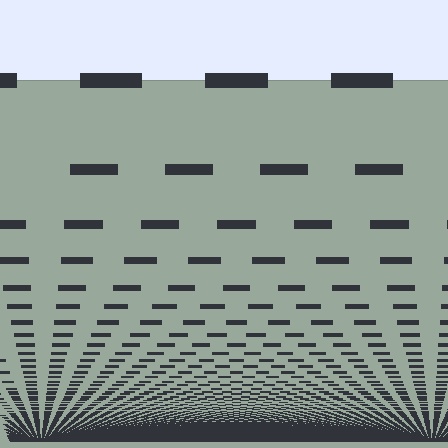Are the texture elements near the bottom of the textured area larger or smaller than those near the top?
Smaller. The gradient is inverted — elements near the bottom are smaller and denser.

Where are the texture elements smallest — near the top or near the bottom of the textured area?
Near the bottom.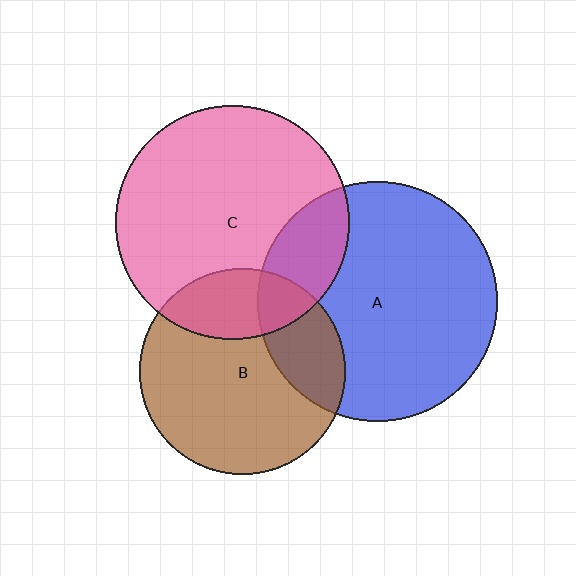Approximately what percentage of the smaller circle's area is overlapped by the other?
Approximately 25%.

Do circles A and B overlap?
Yes.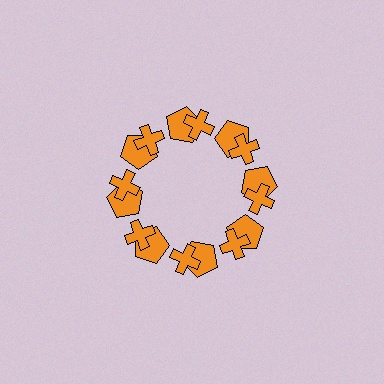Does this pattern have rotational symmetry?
Yes, this pattern has 8-fold rotational symmetry. It looks the same after rotating 45 degrees around the center.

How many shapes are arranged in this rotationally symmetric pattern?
There are 16 shapes, arranged in 8 groups of 2.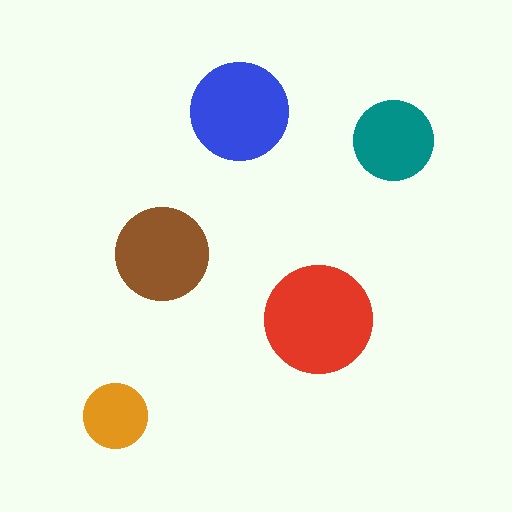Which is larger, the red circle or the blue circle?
The red one.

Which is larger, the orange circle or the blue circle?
The blue one.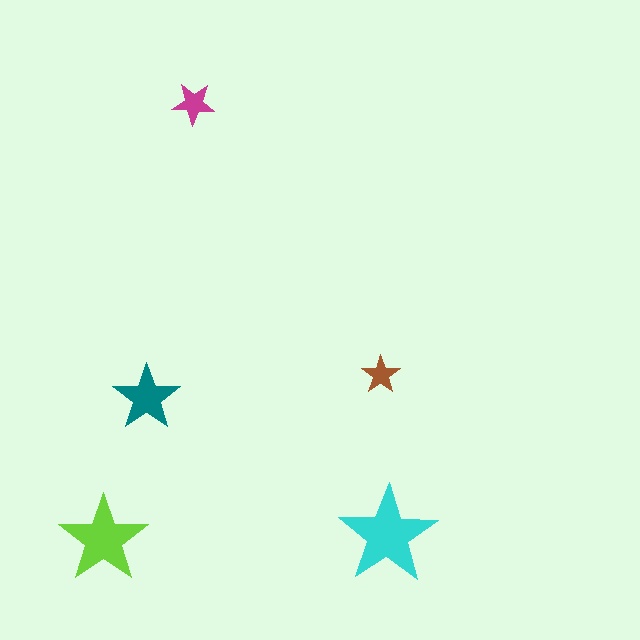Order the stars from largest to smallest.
the cyan one, the lime one, the teal one, the magenta one, the brown one.